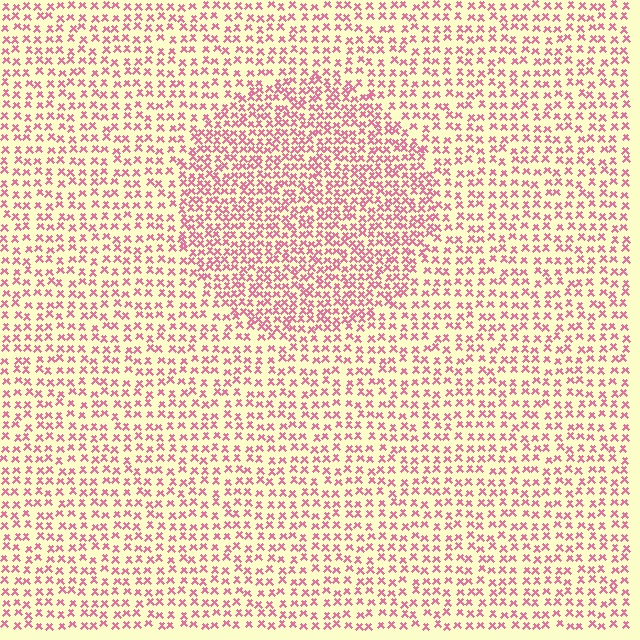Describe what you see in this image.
The image contains small pink elements arranged at two different densities. A circle-shaped region is visible where the elements are more densely packed than the surrounding area.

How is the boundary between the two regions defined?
The boundary is defined by a change in element density (approximately 1.7x ratio). All elements are the same color, size, and shape.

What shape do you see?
I see a circle.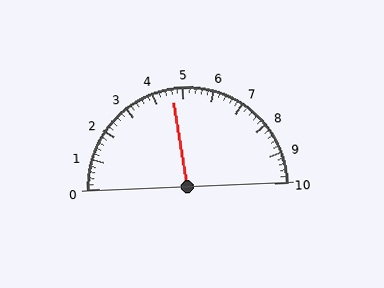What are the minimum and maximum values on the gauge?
The gauge ranges from 0 to 10.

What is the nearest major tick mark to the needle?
The nearest major tick mark is 5.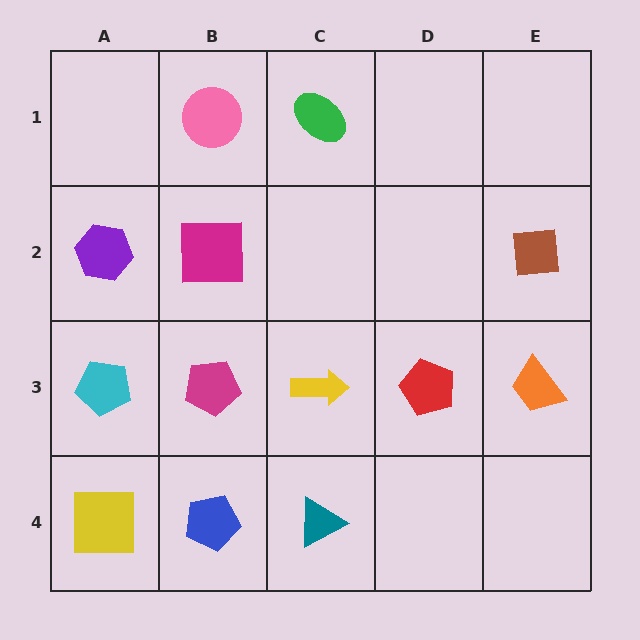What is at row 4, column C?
A teal triangle.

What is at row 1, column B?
A pink circle.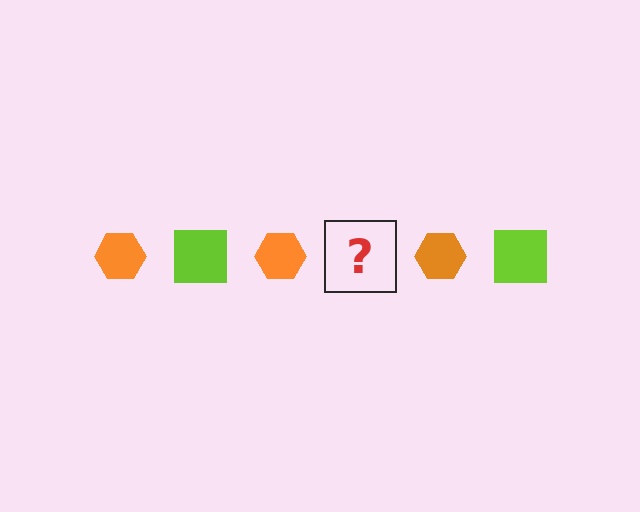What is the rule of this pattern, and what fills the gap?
The rule is that the pattern alternates between orange hexagon and lime square. The gap should be filled with a lime square.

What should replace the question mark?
The question mark should be replaced with a lime square.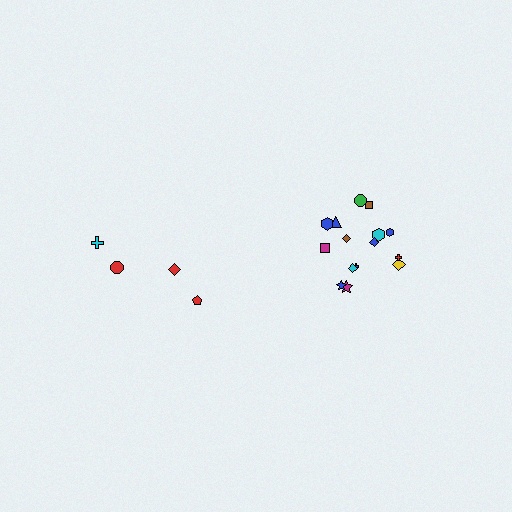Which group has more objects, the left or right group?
The right group.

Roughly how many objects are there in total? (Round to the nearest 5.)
Roughly 20 objects in total.